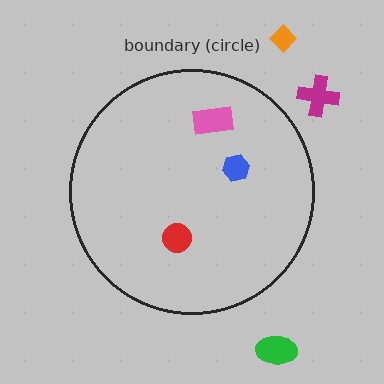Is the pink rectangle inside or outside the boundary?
Inside.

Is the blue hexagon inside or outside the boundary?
Inside.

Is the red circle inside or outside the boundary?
Inside.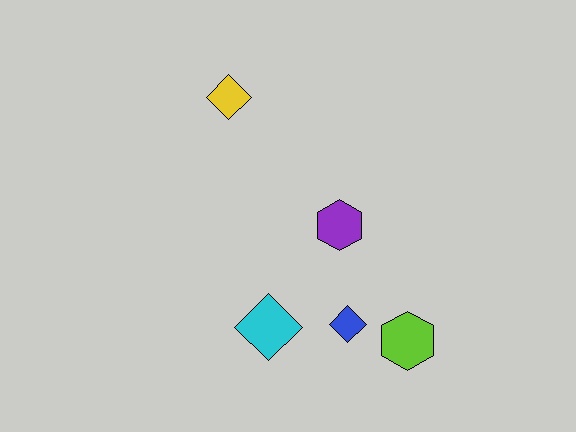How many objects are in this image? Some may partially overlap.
There are 5 objects.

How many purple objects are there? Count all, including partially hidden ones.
There is 1 purple object.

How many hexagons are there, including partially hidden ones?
There are 2 hexagons.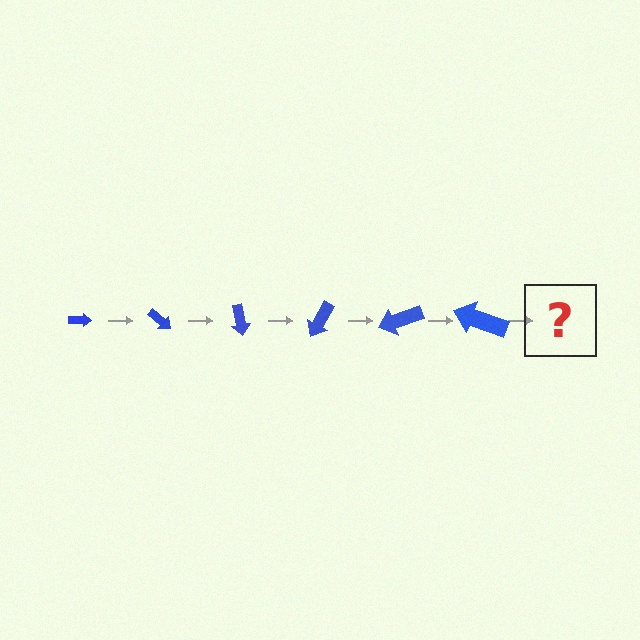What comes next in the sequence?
The next element should be an arrow, larger than the previous one and rotated 240 degrees from the start.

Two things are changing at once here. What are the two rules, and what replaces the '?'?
The two rules are that the arrow grows larger each step and it rotates 40 degrees each step. The '?' should be an arrow, larger than the previous one and rotated 240 degrees from the start.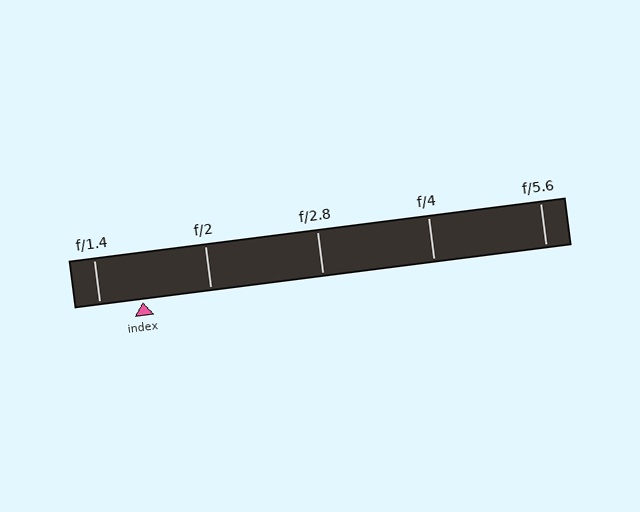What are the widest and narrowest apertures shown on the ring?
The widest aperture shown is f/1.4 and the narrowest is f/5.6.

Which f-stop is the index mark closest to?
The index mark is closest to f/1.4.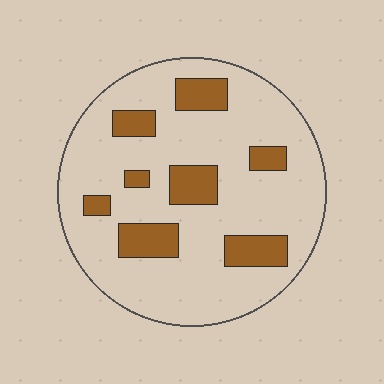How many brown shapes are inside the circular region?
8.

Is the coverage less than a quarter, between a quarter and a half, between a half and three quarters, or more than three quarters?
Less than a quarter.